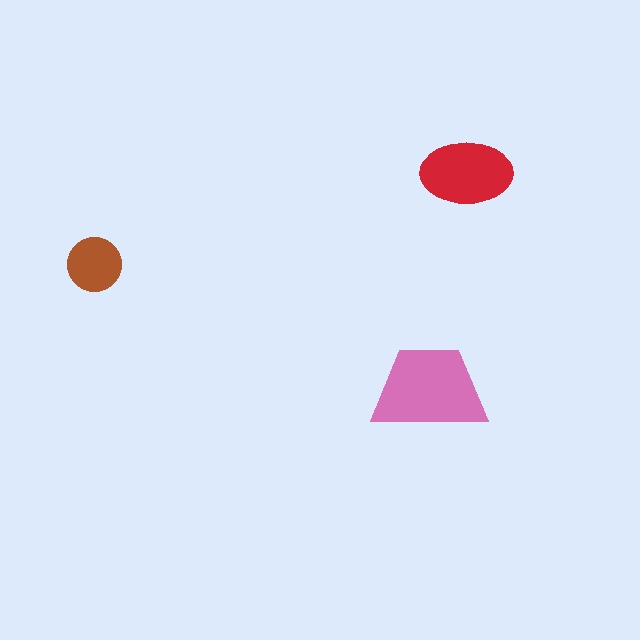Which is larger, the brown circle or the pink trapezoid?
The pink trapezoid.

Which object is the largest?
The pink trapezoid.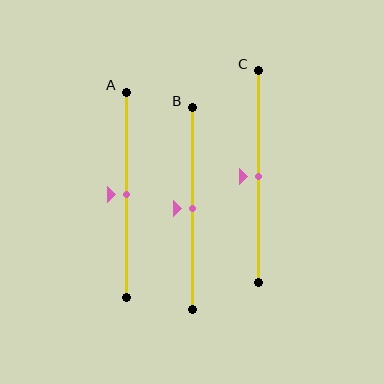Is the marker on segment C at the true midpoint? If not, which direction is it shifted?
Yes, the marker on segment C is at the true midpoint.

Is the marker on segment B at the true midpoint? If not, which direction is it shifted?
Yes, the marker on segment B is at the true midpoint.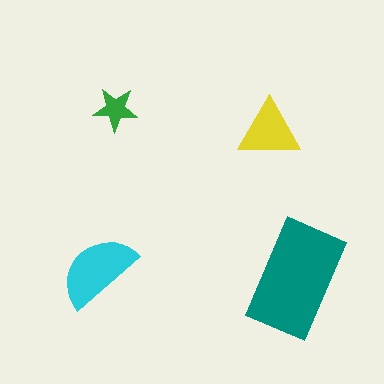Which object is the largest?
The teal rectangle.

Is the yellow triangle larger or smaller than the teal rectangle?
Smaller.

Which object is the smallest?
The green star.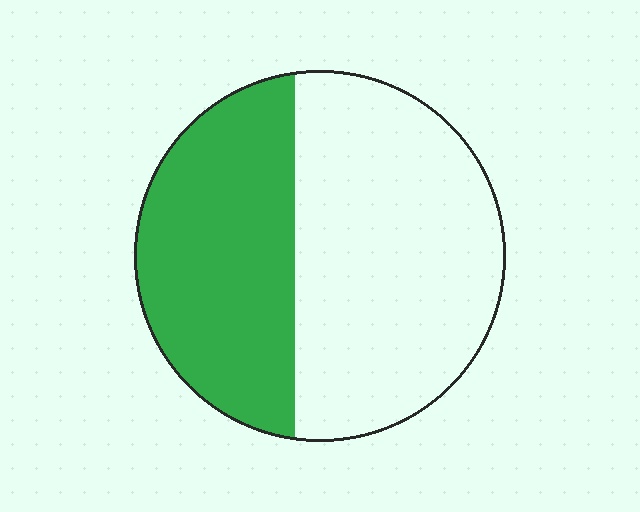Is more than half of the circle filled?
No.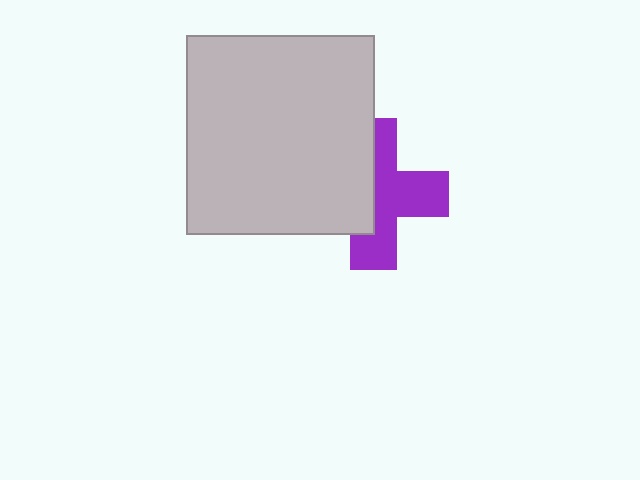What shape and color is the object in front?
The object in front is a light gray rectangle.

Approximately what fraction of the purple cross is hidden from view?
Roughly 45% of the purple cross is hidden behind the light gray rectangle.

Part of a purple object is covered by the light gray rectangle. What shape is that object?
It is a cross.